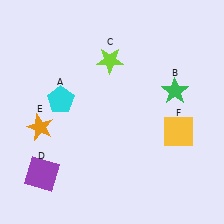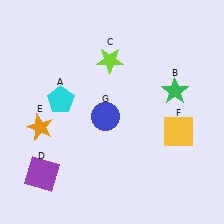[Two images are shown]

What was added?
A blue circle (G) was added in Image 2.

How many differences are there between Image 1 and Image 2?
There is 1 difference between the two images.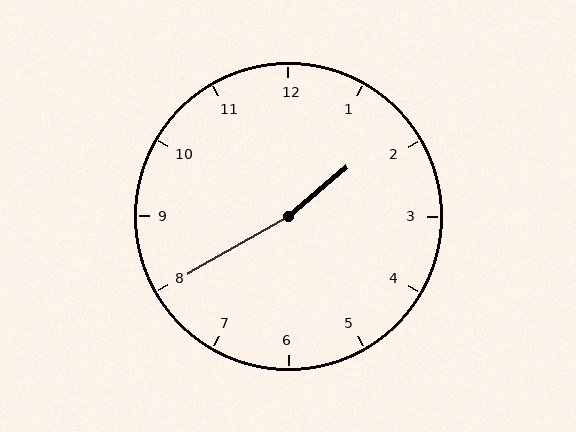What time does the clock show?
1:40.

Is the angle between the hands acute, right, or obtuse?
It is obtuse.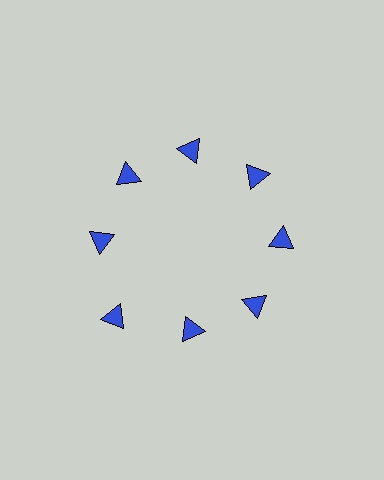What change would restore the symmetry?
The symmetry would be restored by moving it inward, back onto the ring so that all 8 triangles sit at equal angles and equal distance from the center.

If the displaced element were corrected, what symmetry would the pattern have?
It would have 8-fold rotational symmetry — the pattern would map onto itself every 45 degrees.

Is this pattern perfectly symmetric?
No. The 8 blue triangles are arranged in a ring, but one element near the 8 o'clock position is pushed outward from the center, breaking the 8-fold rotational symmetry.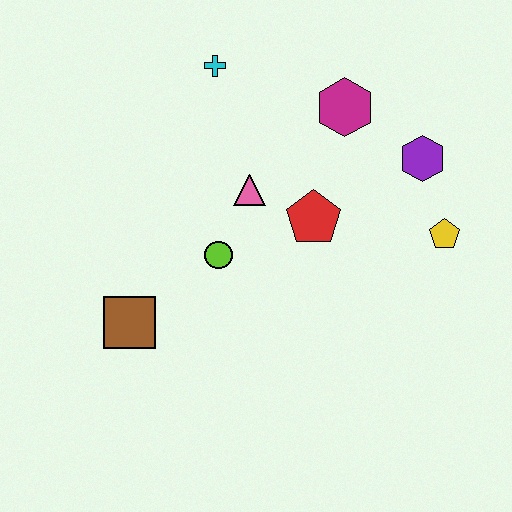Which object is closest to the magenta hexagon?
The purple hexagon is closest to the magenta hexagon.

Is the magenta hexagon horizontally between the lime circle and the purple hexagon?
Yes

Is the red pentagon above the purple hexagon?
No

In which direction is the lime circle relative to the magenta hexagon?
The lime circle is below the magenta hexagon.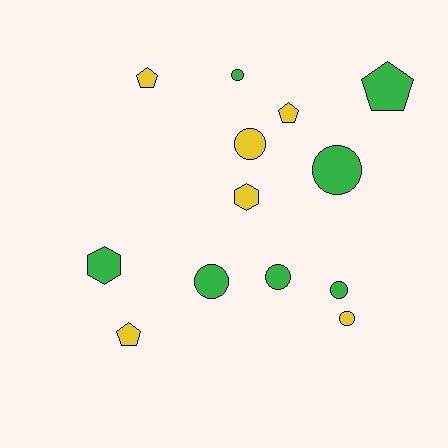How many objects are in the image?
There are 13 objects.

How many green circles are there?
There are 5 green circles.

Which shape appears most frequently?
Circle, with 7 objects.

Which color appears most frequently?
Green, with 7 objects.